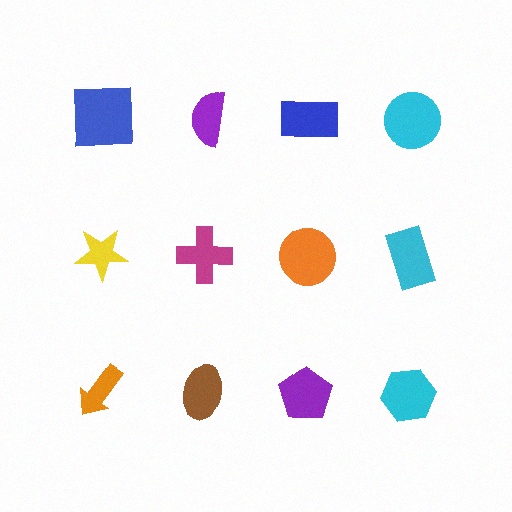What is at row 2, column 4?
A cyan rectangle.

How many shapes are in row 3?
4 shapes.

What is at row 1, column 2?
A purple semicircle.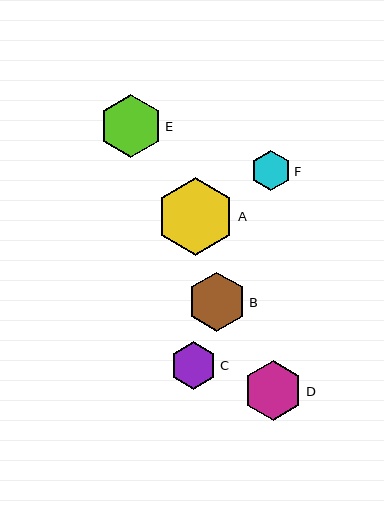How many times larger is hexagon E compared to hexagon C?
Hexagon E is approximately 1.3 times the size of hexagon C.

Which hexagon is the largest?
Hexagon A is the largest with a size of approximately 78 pixels.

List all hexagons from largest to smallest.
From largest to smallest: A, E, D, B, C, F.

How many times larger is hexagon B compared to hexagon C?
Hexagon B is approximately 1.3 times the size of hexagon C.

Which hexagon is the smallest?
Hexagon F is the smallest with a size of approximately 40 pixels.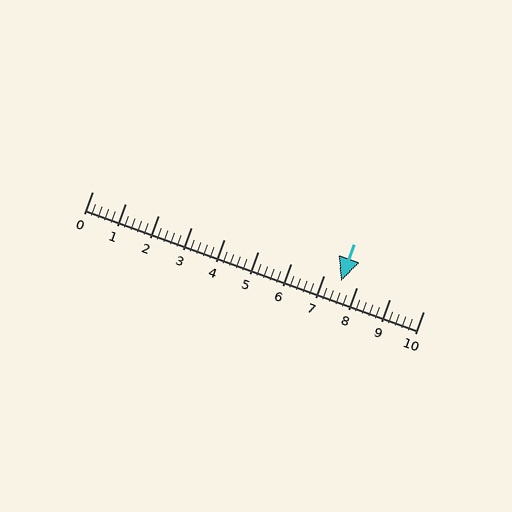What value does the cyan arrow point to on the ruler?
The cyan arrow points to approximately 7.5.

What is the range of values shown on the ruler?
The ruler shows values from 0 to 10.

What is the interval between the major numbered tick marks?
The major tick marks are spaced 1 units apart.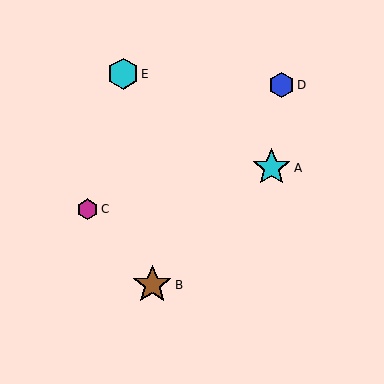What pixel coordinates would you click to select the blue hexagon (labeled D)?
Click at (281, 85) to select the blue hexagon D.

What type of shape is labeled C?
Shape C is a magenta hexagon.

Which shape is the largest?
The brown star (labeled B) is the largest.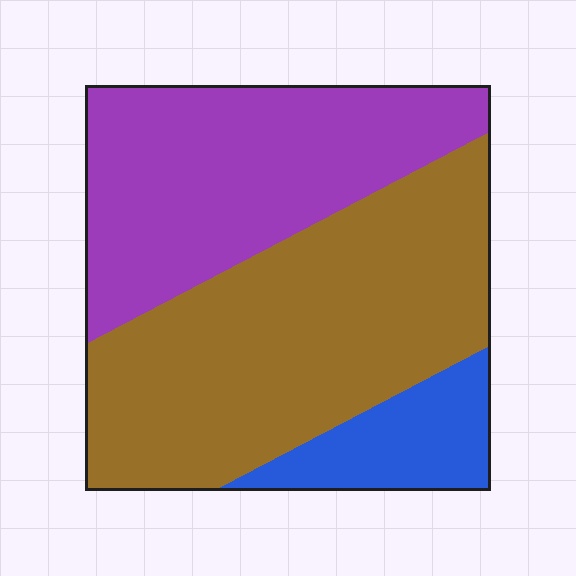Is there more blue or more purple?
Purple.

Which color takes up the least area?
Blue, at roughly 10%.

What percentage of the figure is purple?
Purple covers roughly 40% of the figure.